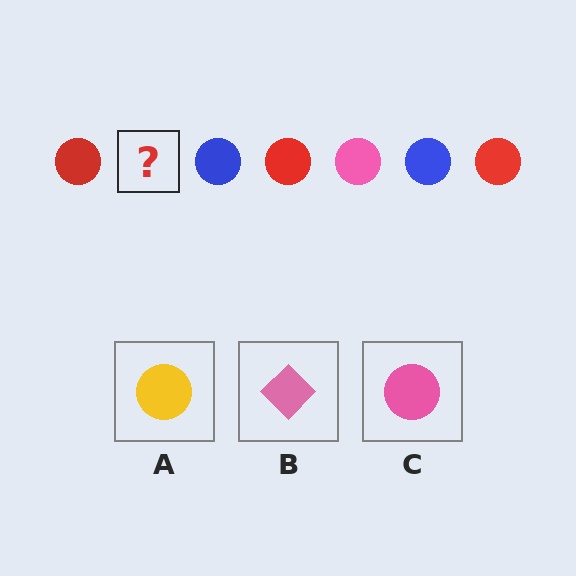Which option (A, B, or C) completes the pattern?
C.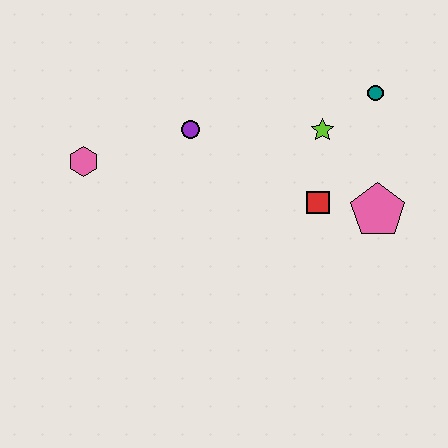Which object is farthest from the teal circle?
The pink hexagon is farthest from the teal circle.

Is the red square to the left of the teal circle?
Yes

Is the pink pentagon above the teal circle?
No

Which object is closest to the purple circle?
The pink hexagon is closest to the purple circle.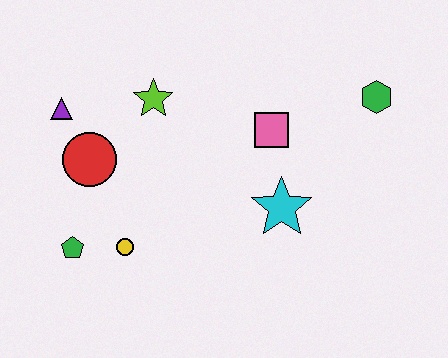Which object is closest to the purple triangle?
The red circle is closest to the purple triangle.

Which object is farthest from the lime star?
The green hexagon is farthest from the lime star.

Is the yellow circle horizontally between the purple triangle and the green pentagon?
No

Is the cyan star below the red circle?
Yes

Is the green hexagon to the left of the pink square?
No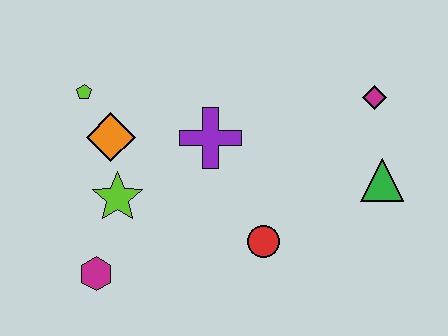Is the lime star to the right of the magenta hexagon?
Yes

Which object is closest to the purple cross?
The orange diamond is closest to the purple cross.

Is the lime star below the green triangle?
Yes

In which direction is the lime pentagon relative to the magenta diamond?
The lime pentagon is to the left of the magenta diamond.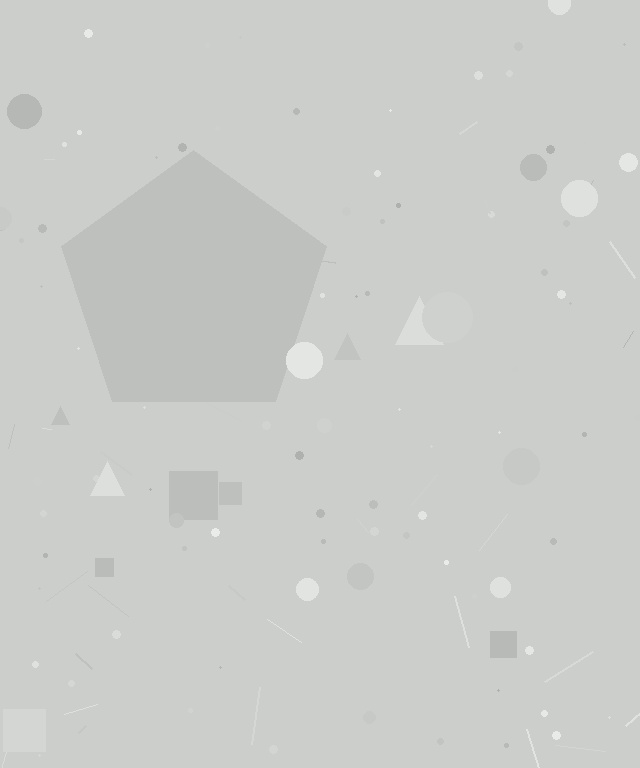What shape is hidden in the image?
A pentagon is hidden in the image.